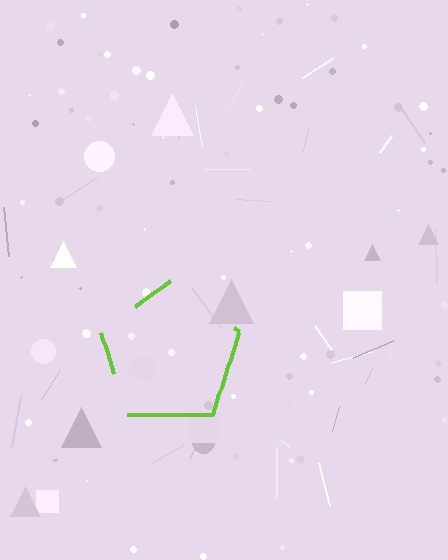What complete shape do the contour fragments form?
The contour fragments form a pentagon.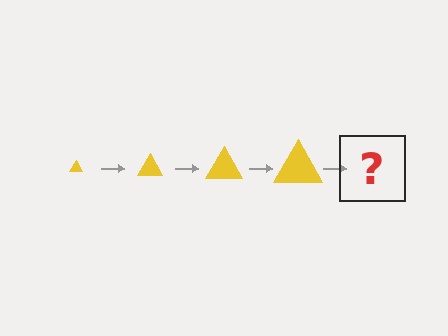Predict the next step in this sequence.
The next step is a yellow triangle, larger than the previous one.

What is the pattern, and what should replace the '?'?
The pattern is that the triangle gets progressively larger each step. The '?' should be a yellow triangle, larger than the previous one.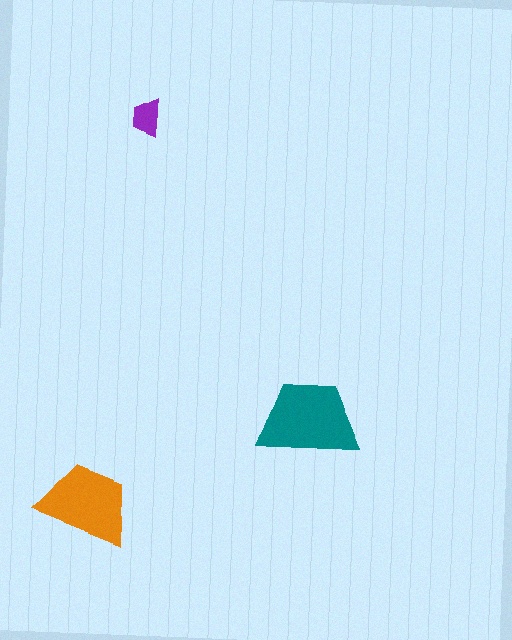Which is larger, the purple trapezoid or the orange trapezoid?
The orange one.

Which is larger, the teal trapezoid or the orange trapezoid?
The teal one.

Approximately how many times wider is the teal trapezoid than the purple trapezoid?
About 2.5 times wider.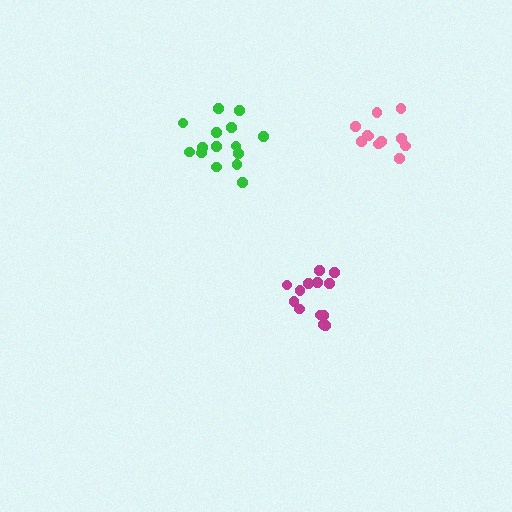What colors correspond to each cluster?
The clusters are colored: pink, magenta, green.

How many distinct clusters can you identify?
There are 3 distinct clusters.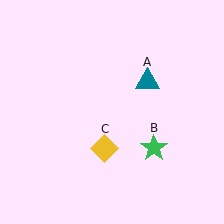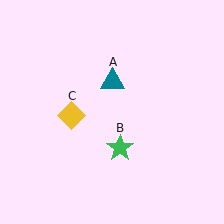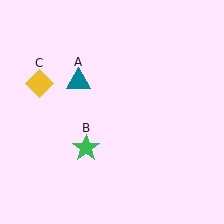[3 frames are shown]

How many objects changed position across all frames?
3 objects changed position: teal triangle (object A), green star (object B), yellow diamond (object C).